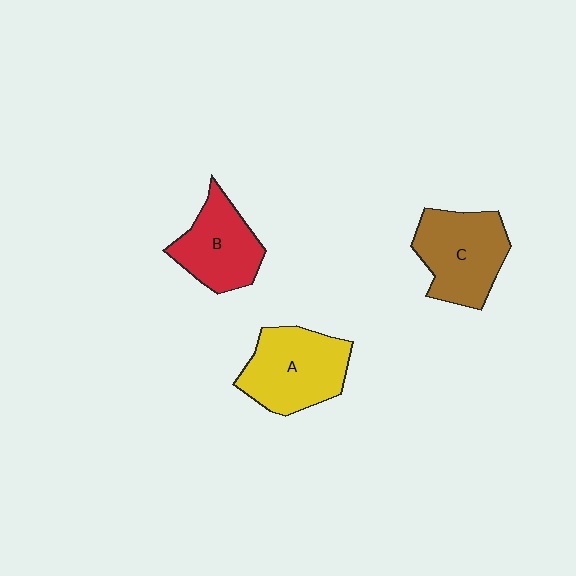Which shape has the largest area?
Shape A (yellow).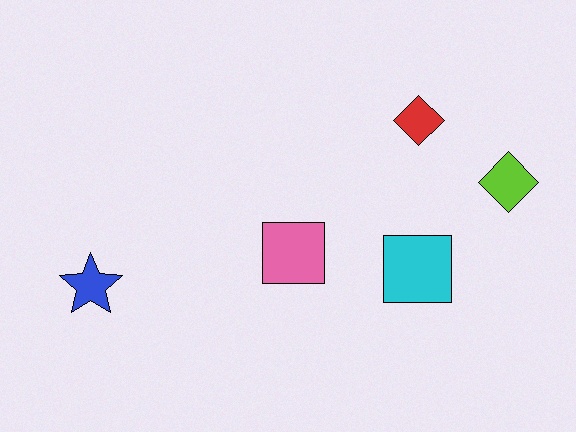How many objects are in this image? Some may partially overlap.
There are 5 objects.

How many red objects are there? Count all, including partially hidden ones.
There is 1 red object.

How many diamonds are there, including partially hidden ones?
There are 2 diamonds.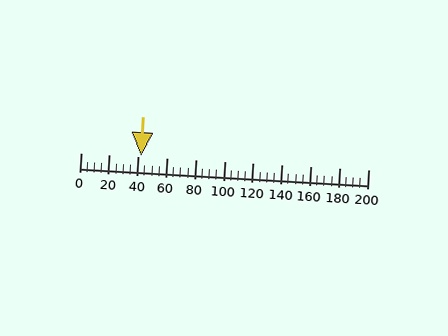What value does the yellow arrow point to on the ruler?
The yellow arrow points to approximately 42.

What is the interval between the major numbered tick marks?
The major tick marks are spaced 20 units apart.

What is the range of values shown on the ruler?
The ruler shows values from 0 to 200.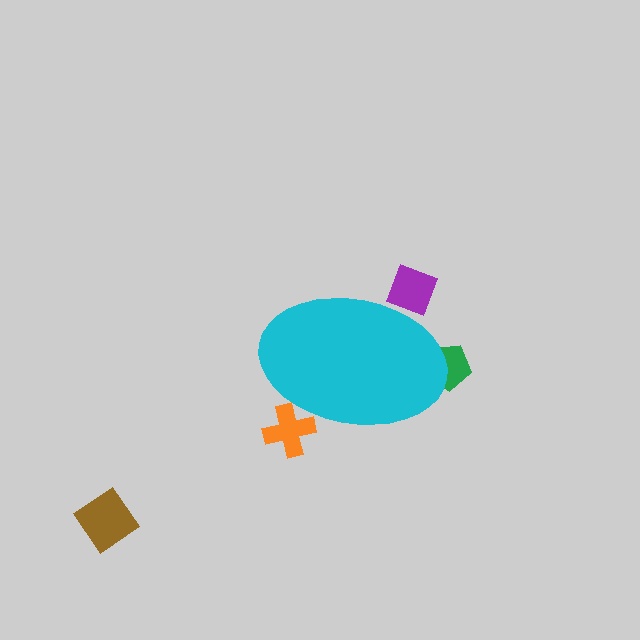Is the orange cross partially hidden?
Yes, the orange cross is partially hidden behind the cyan ellipse.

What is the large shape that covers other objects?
A cyan ellipse.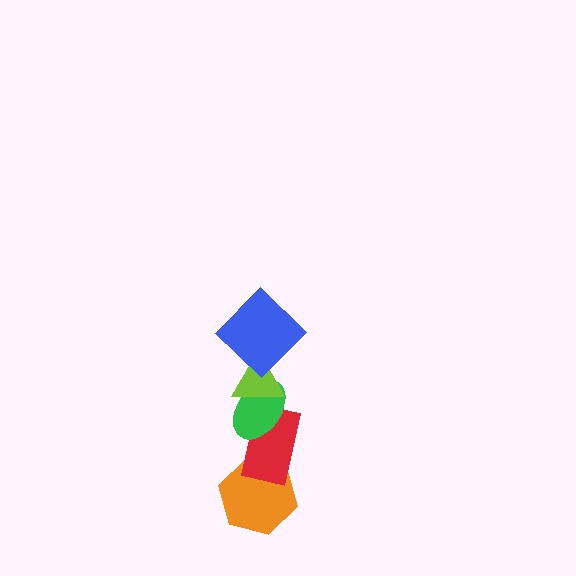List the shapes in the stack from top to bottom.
From top to bottom: the blue diamond, the lime triangle, the green ellipse, the red rectangle, the orange hexagon.